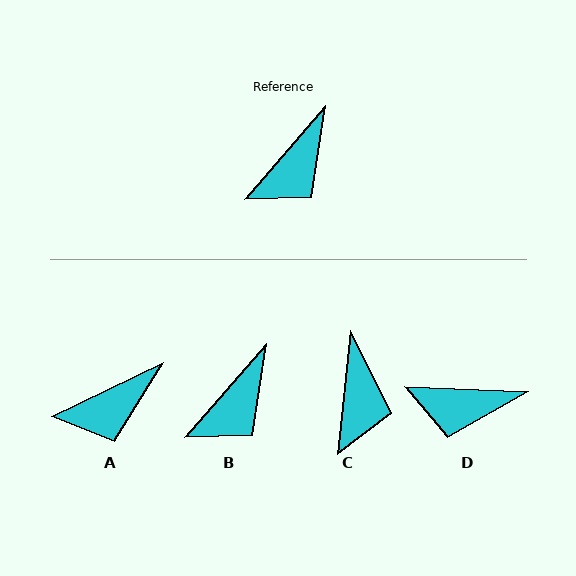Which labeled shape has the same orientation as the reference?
B.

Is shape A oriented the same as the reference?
No, it is off by about 23 degrees.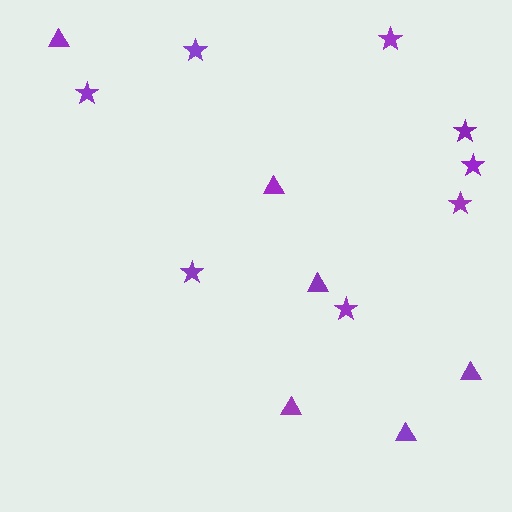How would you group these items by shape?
There are 2 groups: one group of stars (8) and one group of triangles (6).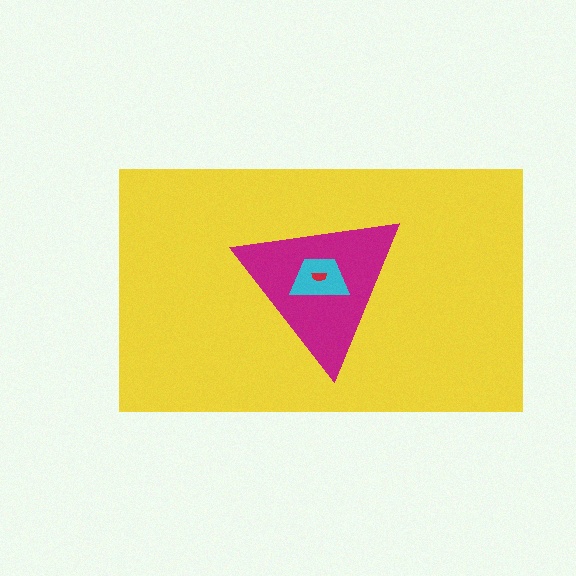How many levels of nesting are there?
4.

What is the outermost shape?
The yellow rectangle.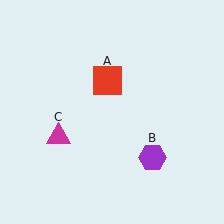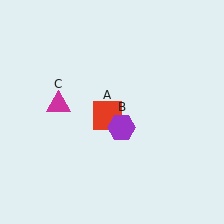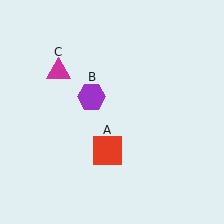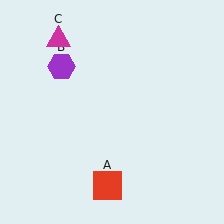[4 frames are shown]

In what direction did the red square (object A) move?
The red square (object A) moved down.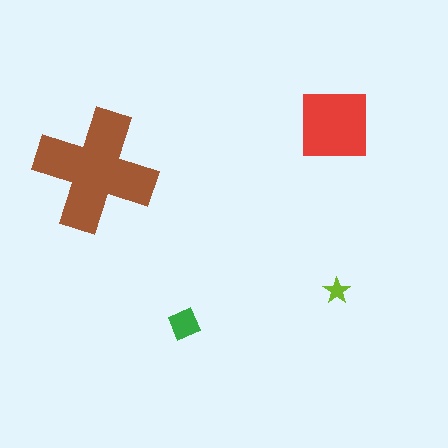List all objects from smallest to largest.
The lime star, the green diamond, the red square, the brown cross.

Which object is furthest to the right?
The lime star is rightmost.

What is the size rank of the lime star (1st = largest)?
4th.